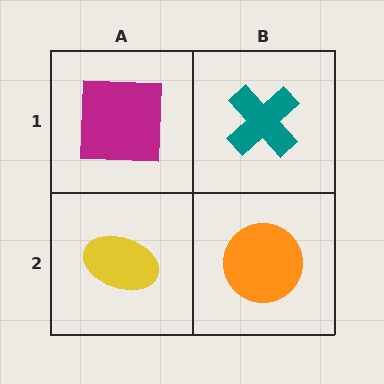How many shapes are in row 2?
2 shapes.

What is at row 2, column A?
A yellow ellipse.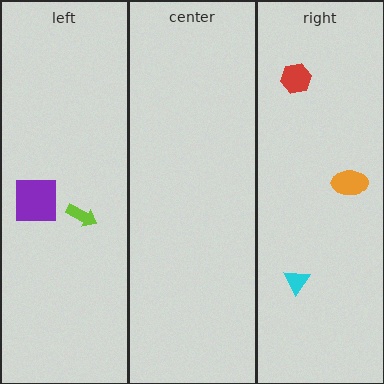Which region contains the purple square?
The left region.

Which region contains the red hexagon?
The right region.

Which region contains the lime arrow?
The left region.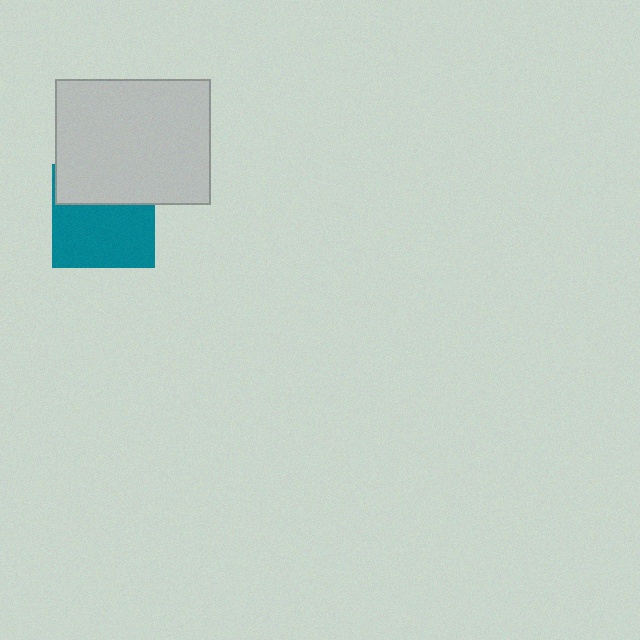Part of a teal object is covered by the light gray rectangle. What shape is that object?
It is a square.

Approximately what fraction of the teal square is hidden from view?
Roughly 39% of the teal square is hidden behind the light gray rectangle.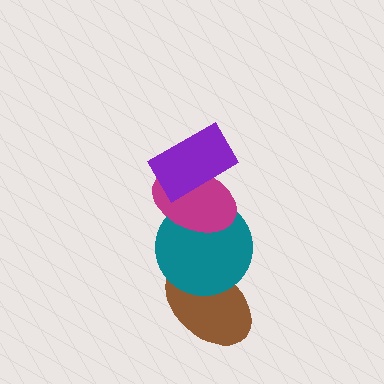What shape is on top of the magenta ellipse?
The purple rectangle is on top of the magenta ellipse.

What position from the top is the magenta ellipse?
The magenta ellipse is 2nd from the top.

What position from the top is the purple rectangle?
The purple rectangle is 1st from the top.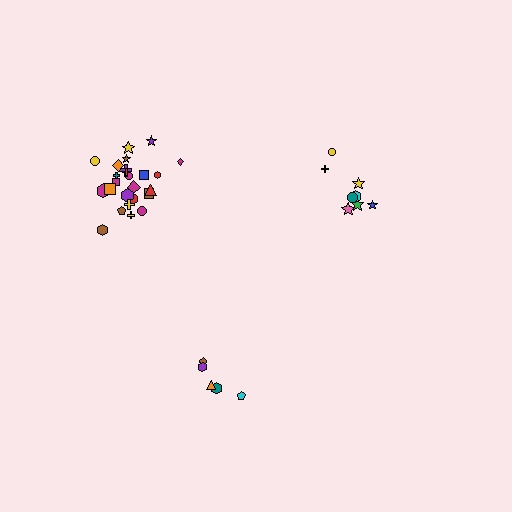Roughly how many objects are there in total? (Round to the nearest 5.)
Roughly 40 objects in total.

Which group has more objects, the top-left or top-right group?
The top-left group.